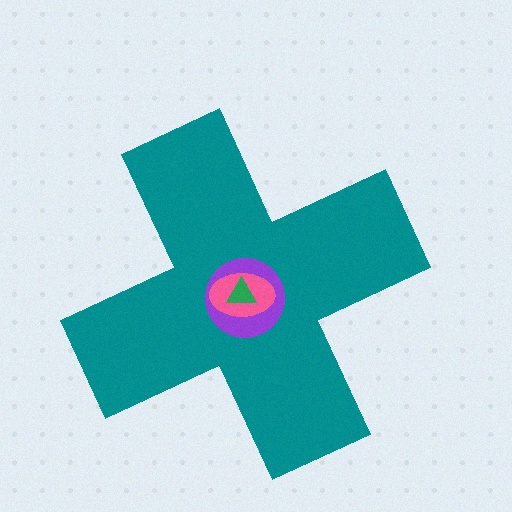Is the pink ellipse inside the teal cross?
Yes.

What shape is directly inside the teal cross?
The purple circle.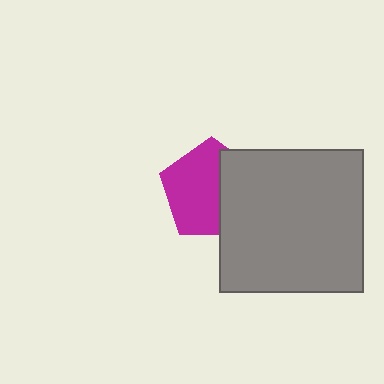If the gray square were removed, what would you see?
You would see the complete magenta pentagon.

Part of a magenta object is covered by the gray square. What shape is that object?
It is a pentagon.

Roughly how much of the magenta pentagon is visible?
About half of it is visible (roughly 62%).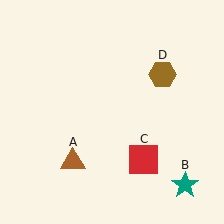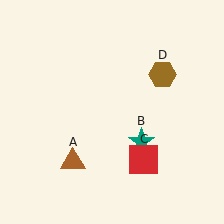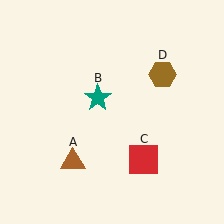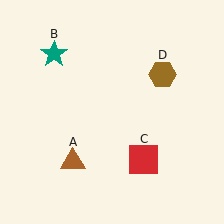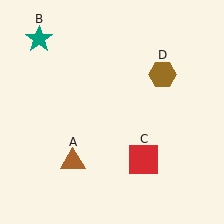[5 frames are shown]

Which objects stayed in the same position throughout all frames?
Brown triangle (object A) and red square (object C) and brown hexagon (object D) remained stationary.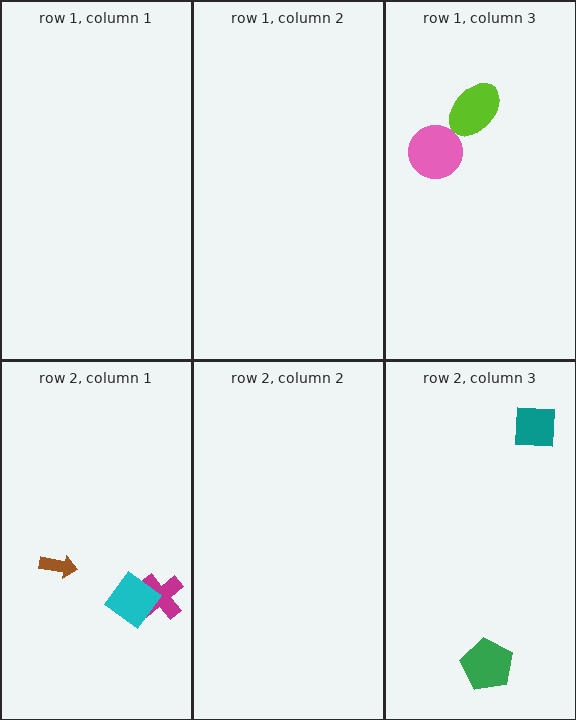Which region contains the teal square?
The row 2, column 3 region.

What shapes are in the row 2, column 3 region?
The teal square, the green pentagon.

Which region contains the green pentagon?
The row 2, column 3 region.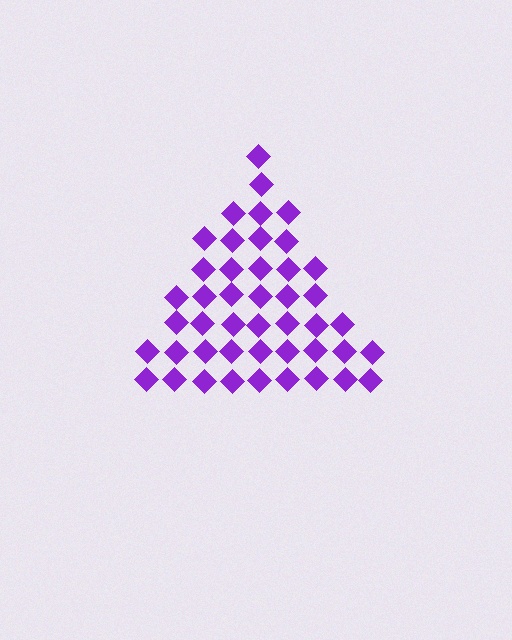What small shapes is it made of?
It is made of small diamonds.